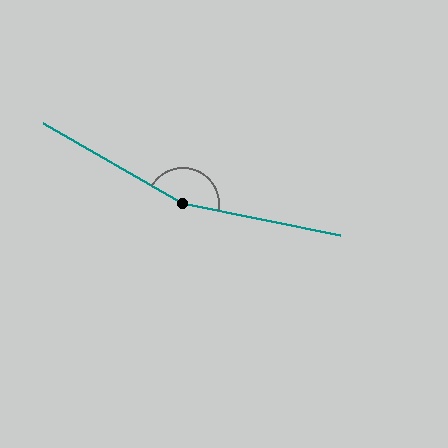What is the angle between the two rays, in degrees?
Approximately 162 degrees.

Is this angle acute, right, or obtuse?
It is obtuse.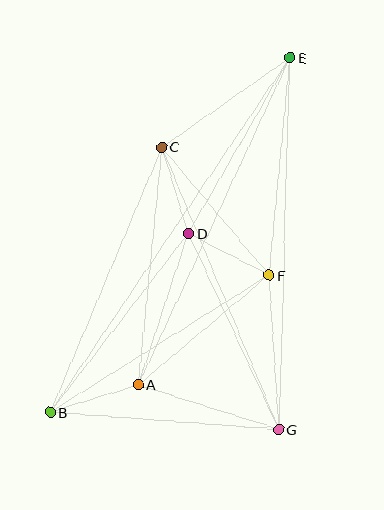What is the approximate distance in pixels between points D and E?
The distance between D and E is approximately 203 pixels.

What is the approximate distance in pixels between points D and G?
The distance between D and G is approximately 215 pixels.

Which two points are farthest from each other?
Points B and E are farthest from each other.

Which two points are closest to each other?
Points C and D are closest to each other.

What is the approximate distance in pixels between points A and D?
The distance between A and D is approximately 159 pixels.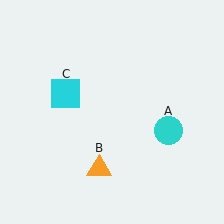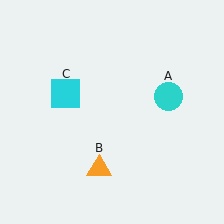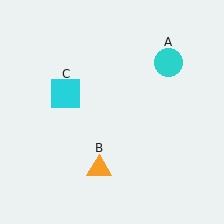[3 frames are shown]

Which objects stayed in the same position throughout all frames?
Orange triangle (object B) and cyan square (object C) remained stationary.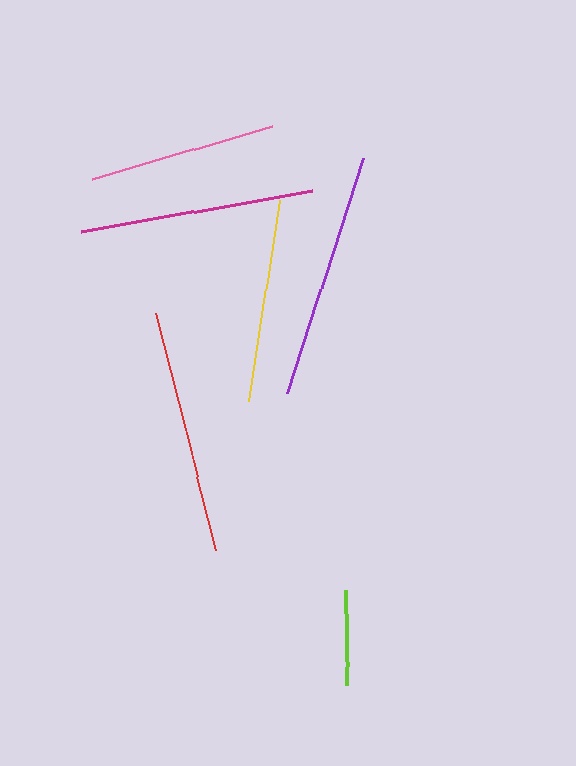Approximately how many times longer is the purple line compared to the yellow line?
The purple line is approximately 1.2 times the length of the yellow line.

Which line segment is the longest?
The purple line is the longest at approximately 246 pixels.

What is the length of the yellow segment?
The yellow segment is approximately 204 pixels long.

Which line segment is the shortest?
The lime line is the shortest at approximately 95 pixels.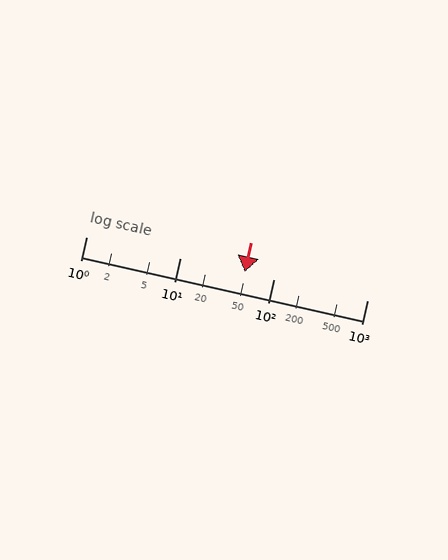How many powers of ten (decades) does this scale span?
The scale spans 3 decades, from 1 to 1000.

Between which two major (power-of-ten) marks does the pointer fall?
The pointer is between 10 and 100.